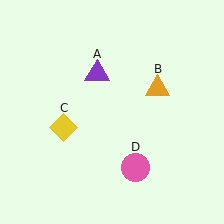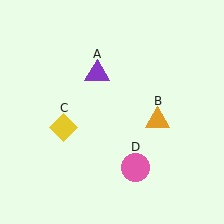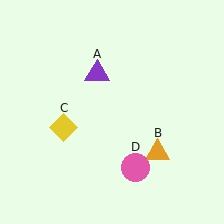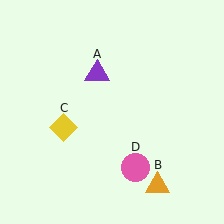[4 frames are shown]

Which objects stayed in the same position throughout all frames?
Purple triangle (object A) and yellow diamond (object C) and pink circle (object D) remained stationary.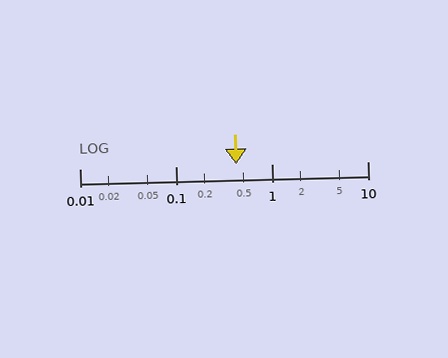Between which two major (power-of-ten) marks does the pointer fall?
The pointer is between 0.1 and 1.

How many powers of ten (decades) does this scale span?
The scale spans 3 decades, from 0.01 to 10.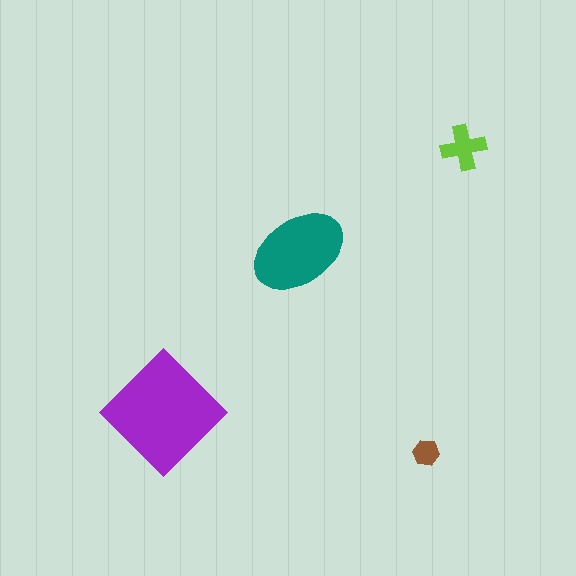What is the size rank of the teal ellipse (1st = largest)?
2nd.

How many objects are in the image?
There are 4 objects in the image.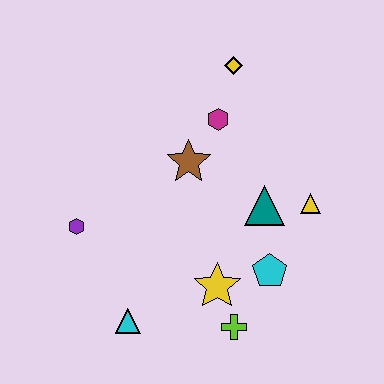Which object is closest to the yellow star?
The lime cross is closest to the yellow star.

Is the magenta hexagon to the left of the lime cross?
Yes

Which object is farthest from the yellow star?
The yellow diamond is farthest from the yellow star.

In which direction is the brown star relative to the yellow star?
The brown star is above the yellow star.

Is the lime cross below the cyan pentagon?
Yes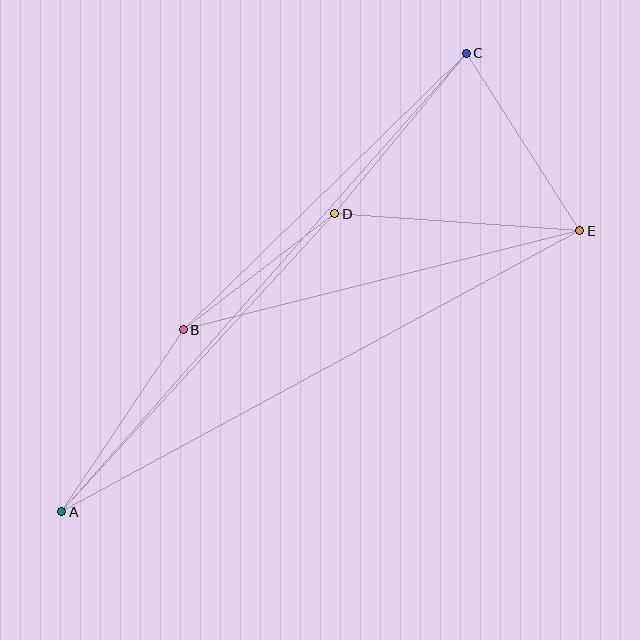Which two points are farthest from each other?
Points A and C are farthest from each other.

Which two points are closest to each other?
Points B and D are closest to each other.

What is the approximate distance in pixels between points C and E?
The distance between C and E is approximately 210 pixels.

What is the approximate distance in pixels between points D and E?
The distance between D and E is approximately 245 pixels.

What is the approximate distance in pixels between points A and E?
The distance between A and E is approximately 589 pixels.